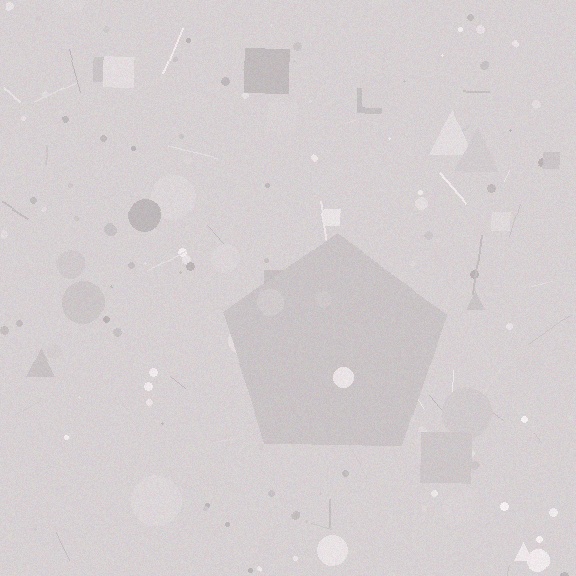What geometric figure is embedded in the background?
A pentagon is embedded in the background.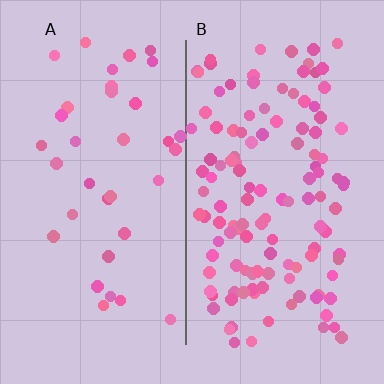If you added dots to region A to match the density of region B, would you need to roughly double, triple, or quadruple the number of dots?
Approximately triple.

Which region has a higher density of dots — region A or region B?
B (the right).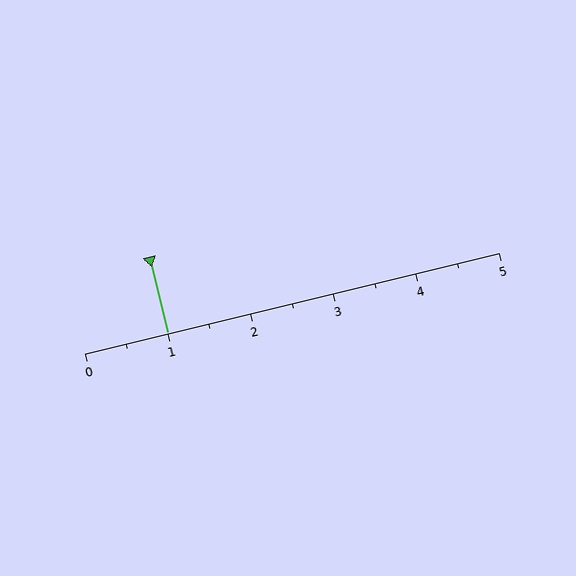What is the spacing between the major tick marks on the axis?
The major ticks are spaced 1 apart.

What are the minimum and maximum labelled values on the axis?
The axis runs from 0 to 5.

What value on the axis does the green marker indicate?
The marker indicates approximately 1.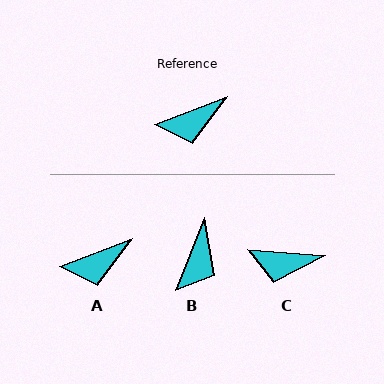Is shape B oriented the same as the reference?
No, it is off by about 47 degrees.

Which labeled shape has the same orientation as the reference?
A.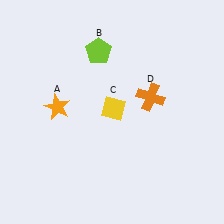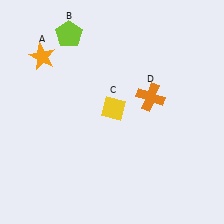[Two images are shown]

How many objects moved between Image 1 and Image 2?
2 objects moved between the two images.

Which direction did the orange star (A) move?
The orange star (A) moved up.